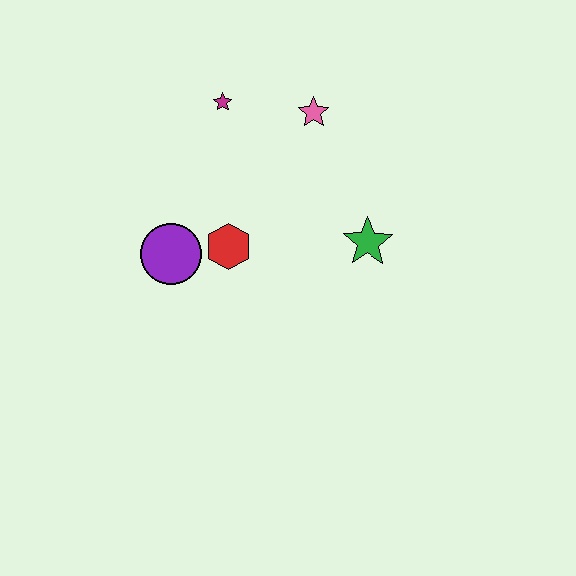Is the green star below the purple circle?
No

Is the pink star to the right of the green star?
No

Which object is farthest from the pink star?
The purple circle is farthest from the pink star.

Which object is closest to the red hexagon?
The purple circle is closest to the red hexagon.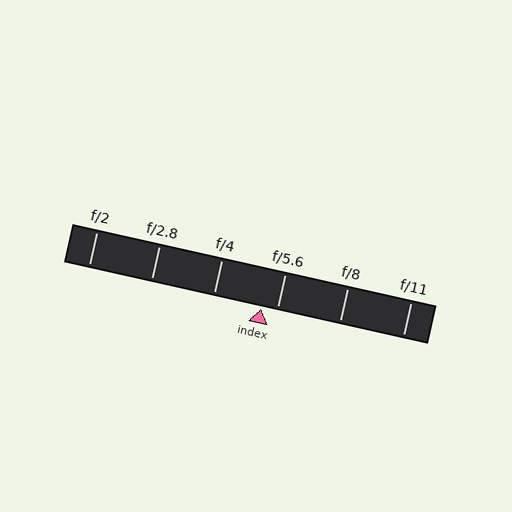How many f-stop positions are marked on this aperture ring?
There are 6 f-stop positions marked.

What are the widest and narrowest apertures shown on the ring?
The widest aperture shown is f/2 and the narrowest is f/11.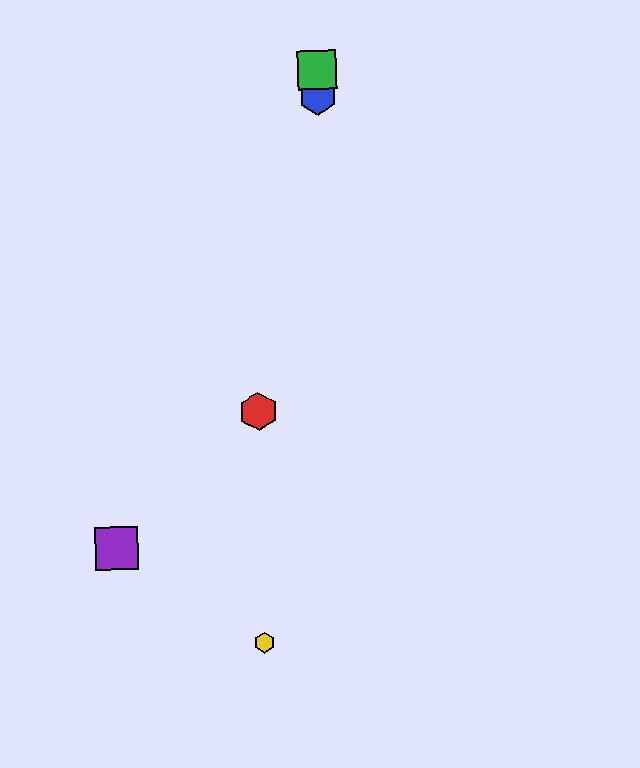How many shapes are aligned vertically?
2 shapes (the blue hexagon, the green square) are aligned vertically.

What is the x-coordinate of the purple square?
The purple square is at x≈117.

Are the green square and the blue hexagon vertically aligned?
Yes, both are at x≈317.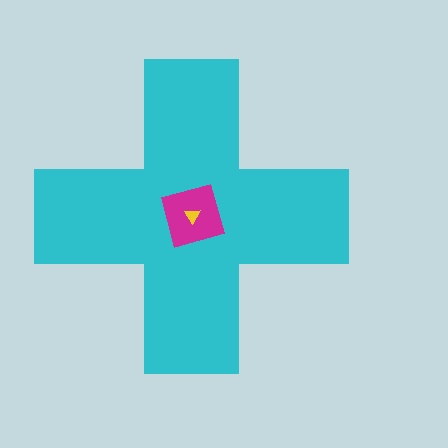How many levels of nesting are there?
3.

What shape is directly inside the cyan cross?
The magenta diamond.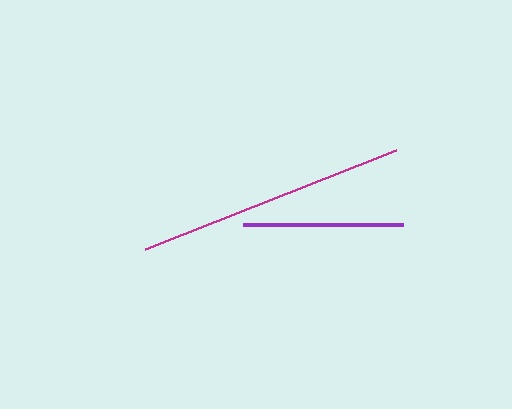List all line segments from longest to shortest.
From longest to shortest: magenta, purple, lime.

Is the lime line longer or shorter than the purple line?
The purple line is longer than the lime line.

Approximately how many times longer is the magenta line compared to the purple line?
The magenta line is approximately 1.7 times the length of the purple line.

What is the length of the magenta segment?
The magenta segment is approximately 270 pixels long.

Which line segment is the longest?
The magenta line is the longest at approximately 270 pixels.